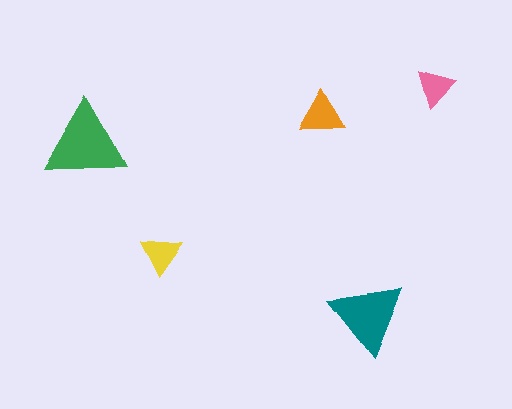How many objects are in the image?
There are 5 objects in the image.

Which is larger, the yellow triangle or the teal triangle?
The teal one.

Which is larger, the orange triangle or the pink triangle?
The orange one.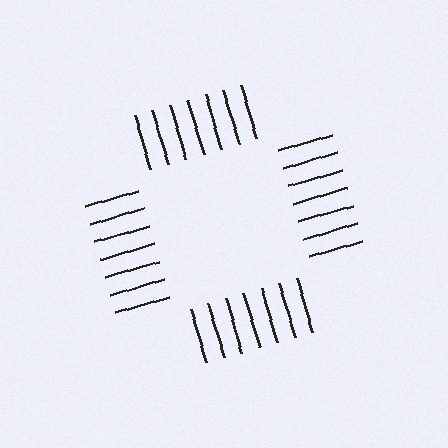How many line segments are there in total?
28 — 7 along each of the 4 edges.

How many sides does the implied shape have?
4 sides — the line-ends trace a square.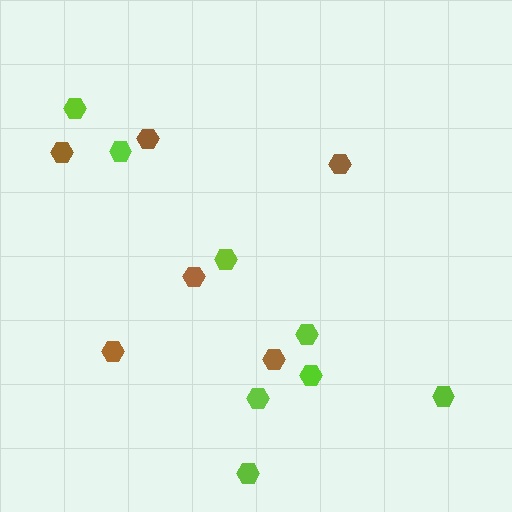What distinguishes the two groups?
There are 2 groups: one group of lime hexagons (8) and one group of brown hexagons (6).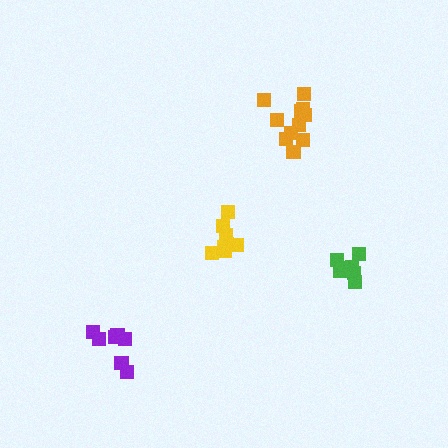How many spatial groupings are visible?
There are 4 spatial groupings.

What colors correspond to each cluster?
The clusters are colored: green, yellow, purple, orange.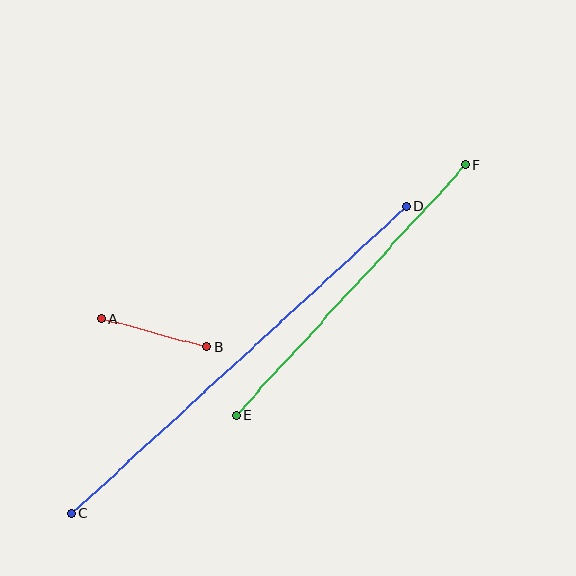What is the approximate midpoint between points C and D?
The midpoint is at approximately (239, 360) pixels.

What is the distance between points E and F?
The distance is approximately 339 pixels.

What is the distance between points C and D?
The distance is approximately 454 pixels.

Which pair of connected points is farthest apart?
Points C and D are farthest apart.